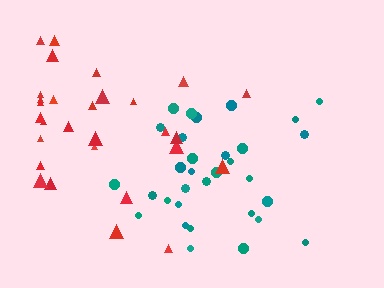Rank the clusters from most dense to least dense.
teal, red.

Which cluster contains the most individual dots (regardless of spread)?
Teal (32).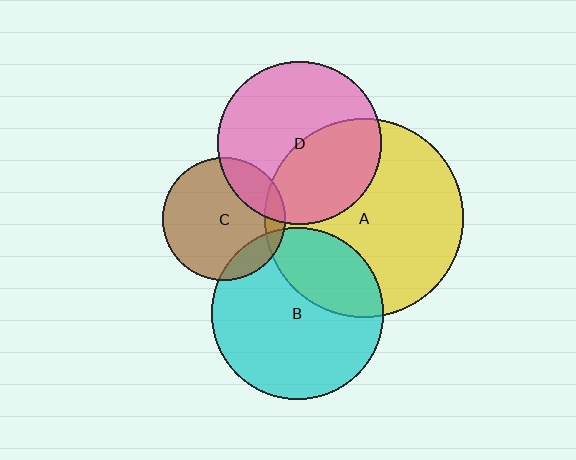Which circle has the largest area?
Circle A (yellow).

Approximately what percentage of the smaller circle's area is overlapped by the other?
Approximately 30%.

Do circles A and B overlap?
Yes.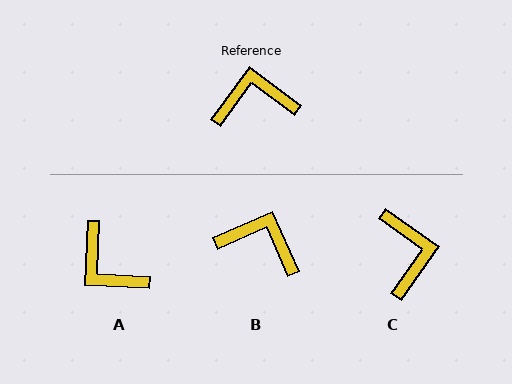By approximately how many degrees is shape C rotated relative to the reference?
Approximately 89 degrees clockwise.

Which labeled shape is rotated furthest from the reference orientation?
A, about 124 degrees away.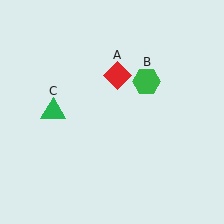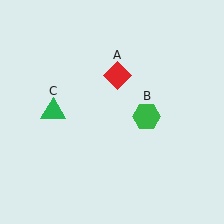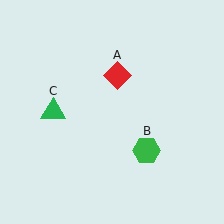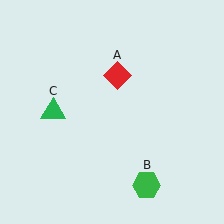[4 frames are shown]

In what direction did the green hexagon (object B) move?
The green hexagon (object B) moved down.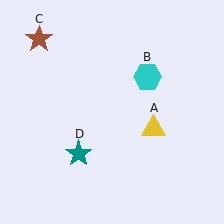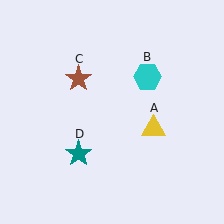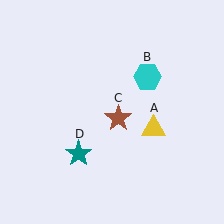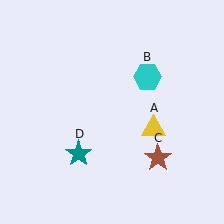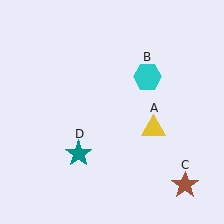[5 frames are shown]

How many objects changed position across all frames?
1 object changed position: brown star (object C).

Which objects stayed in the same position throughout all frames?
Yellow triangle (object A) and cyan hexagon (object B) and teal star (object D) remained stationary.